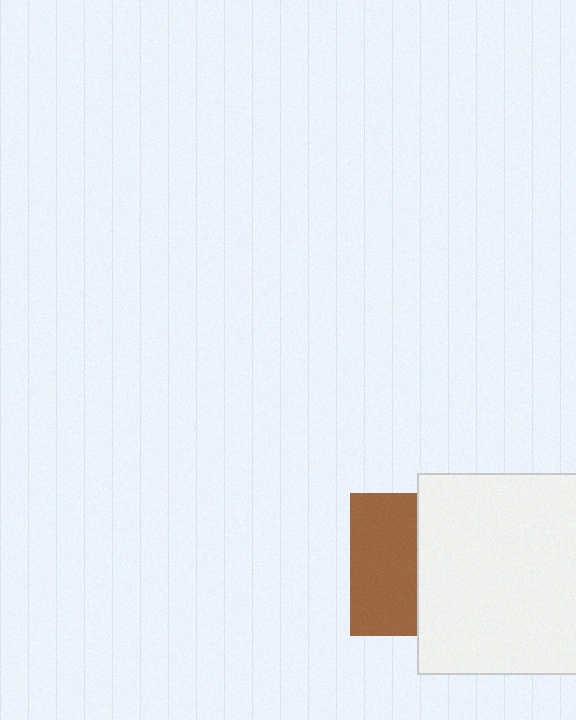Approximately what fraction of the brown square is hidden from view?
Roughly 53% of the brown square is hidden behind the white square.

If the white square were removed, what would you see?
You would see the complete brown square.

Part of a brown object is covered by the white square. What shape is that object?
It is a square.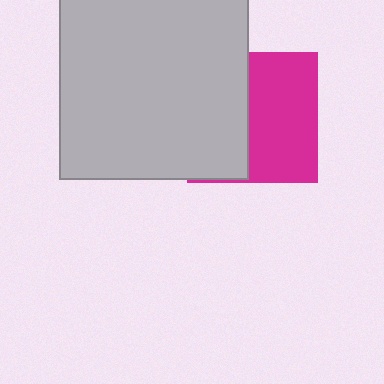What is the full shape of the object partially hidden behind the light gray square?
The partially hidden object is a magenta square.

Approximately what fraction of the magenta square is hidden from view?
Roughly 46% of the magenta square is hidden behind the light gray square.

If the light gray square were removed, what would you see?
You would see the complete magenta square.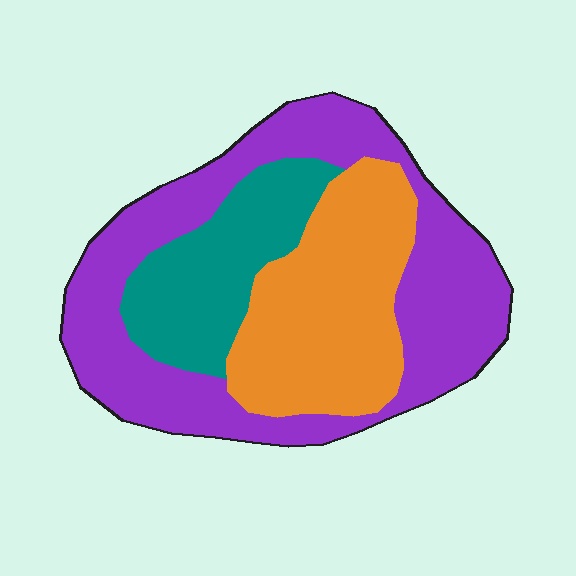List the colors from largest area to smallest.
From largest to smallest: purple, orange, teal.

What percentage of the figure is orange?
Orange takes up about one third (1/3) of the figure.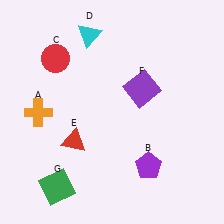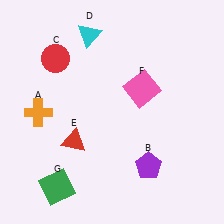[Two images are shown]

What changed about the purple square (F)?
In Image 1, F is purple. In Image 2, it changed to pink.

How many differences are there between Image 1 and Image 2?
There is 1 difference between the two images.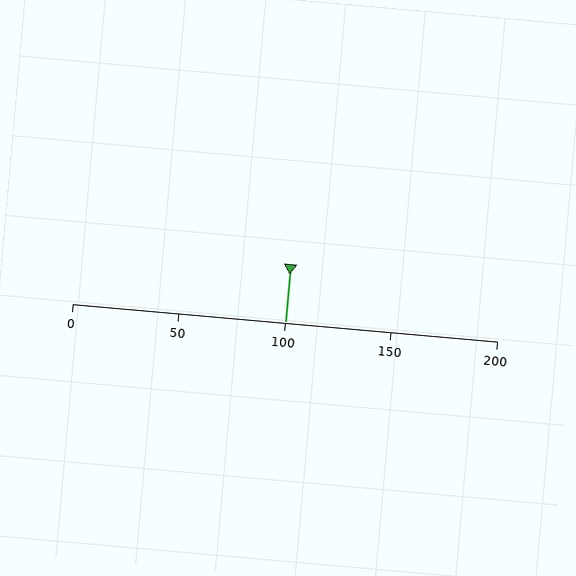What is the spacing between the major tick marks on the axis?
The major ticks are spaced 50 apart.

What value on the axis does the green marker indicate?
The marker indicates approximately 100.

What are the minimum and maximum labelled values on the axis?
The axis runs from 0 to 200.